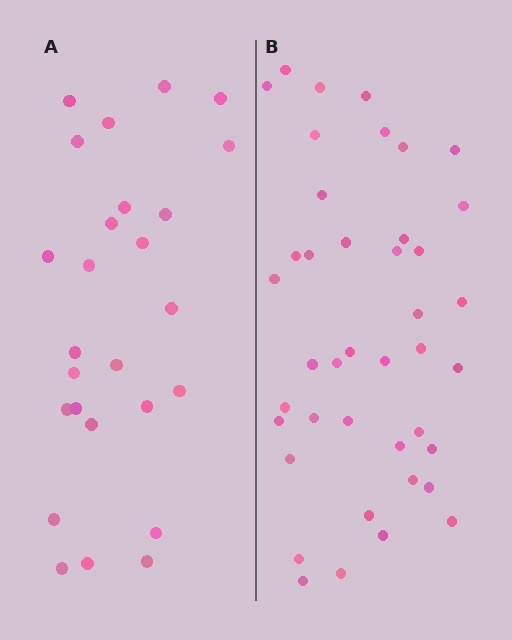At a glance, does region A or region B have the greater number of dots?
Region B (the right region) has more dots.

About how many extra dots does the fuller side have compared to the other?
Region B has approximately 15 more dots than region A.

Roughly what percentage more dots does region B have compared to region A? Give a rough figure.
About 60% more.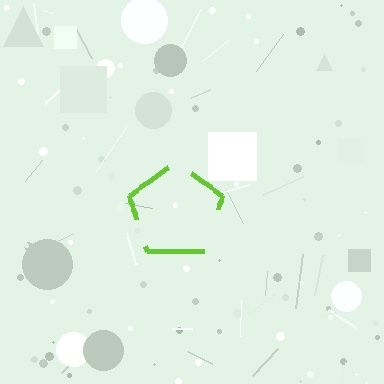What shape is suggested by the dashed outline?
The dashed outline suggests a pentagon.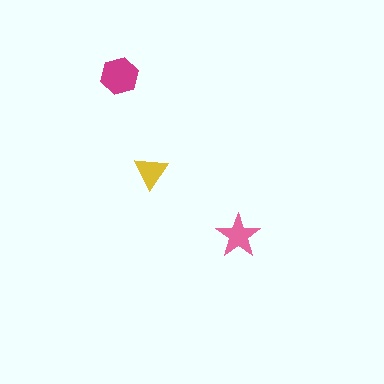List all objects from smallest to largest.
The yellow triangle, the pink star, the magenta hexagon.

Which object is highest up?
The magenta hexagon is topmost.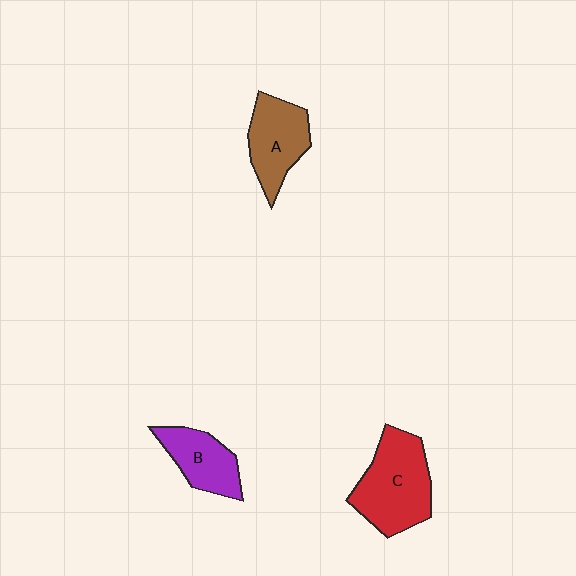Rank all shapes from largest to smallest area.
From largest to smallest: C (red), A (brown), B (purple).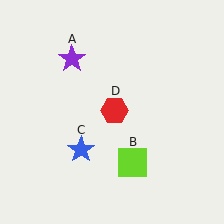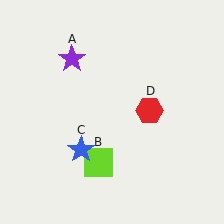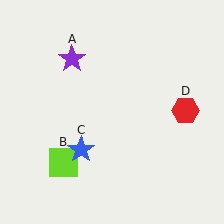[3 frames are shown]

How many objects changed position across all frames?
2 objects changed position: lime square (object B), red hexagon (object D).